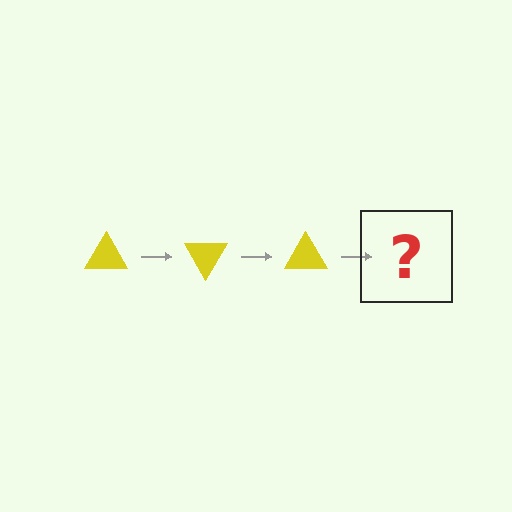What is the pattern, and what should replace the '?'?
The pattern is that the triangle rotates 60 degrees each step. The '?' should be a yellow triangle rotated 180 degrees.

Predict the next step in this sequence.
The next step is a yellow triangle rotated 180 degrees.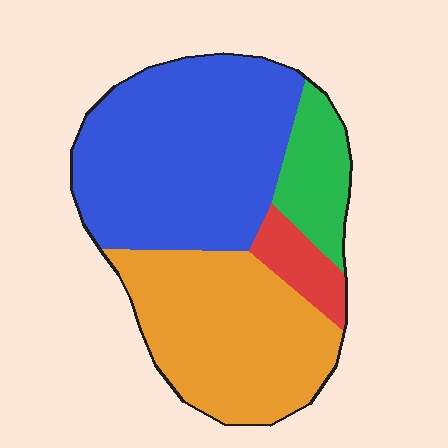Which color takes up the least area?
Red, at roughly 5%.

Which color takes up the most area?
Blue, at roughly 45%.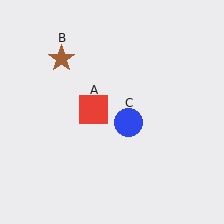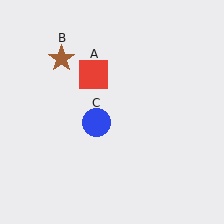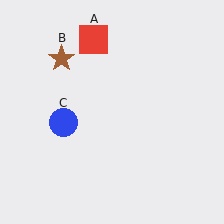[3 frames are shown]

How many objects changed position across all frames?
2 objects changed position: red square (object A), blue circle (object C).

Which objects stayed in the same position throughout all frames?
Brown star (object B) remained stationary.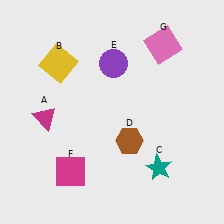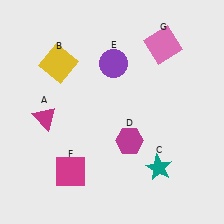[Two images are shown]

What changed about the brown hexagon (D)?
In Image 1, D is brown. In Image 2, it changed to magenta.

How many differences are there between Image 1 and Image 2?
There is 1 difference between the two images.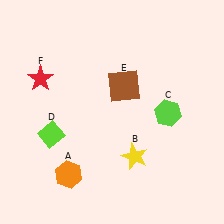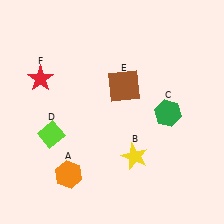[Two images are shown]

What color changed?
The hexagon (C) changed from lime in Image 1 to green in Image 2.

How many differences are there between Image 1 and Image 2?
There is 1 difference between the two images.